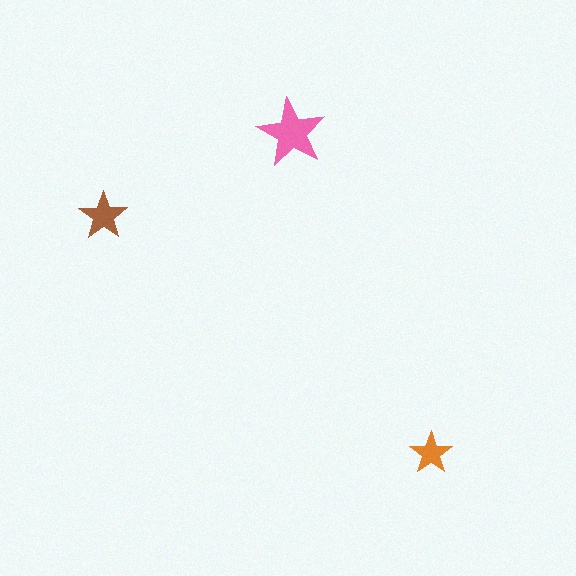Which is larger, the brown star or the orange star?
The brown one.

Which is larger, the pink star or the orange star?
The pink one.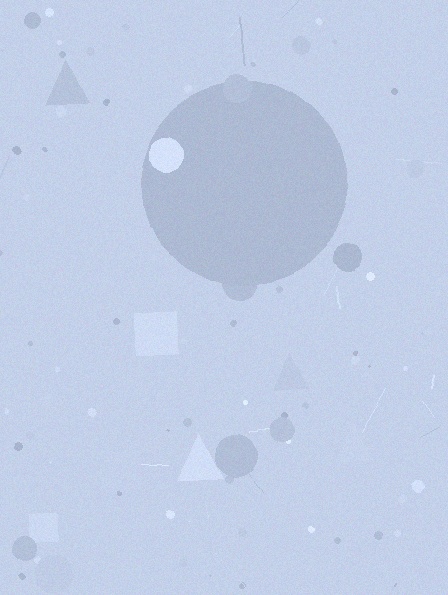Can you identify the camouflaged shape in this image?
The camouflaged shape is a circle.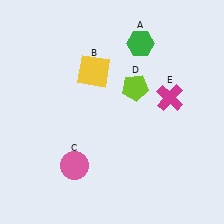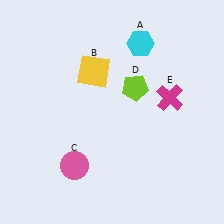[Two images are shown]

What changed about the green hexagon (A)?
In Image 1, A is green. In Image 2, it changed to cyan.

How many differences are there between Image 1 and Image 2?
There is 1 difference between the two images.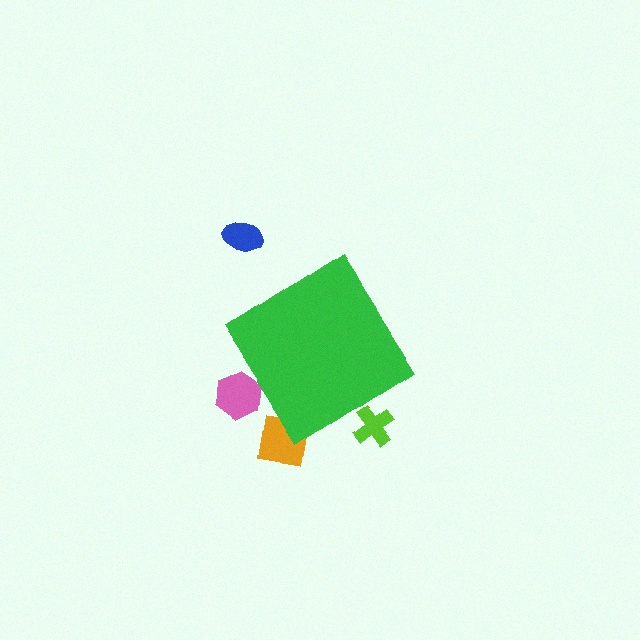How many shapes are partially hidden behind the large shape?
3 shapes are partially hidden.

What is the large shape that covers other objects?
A green diamond.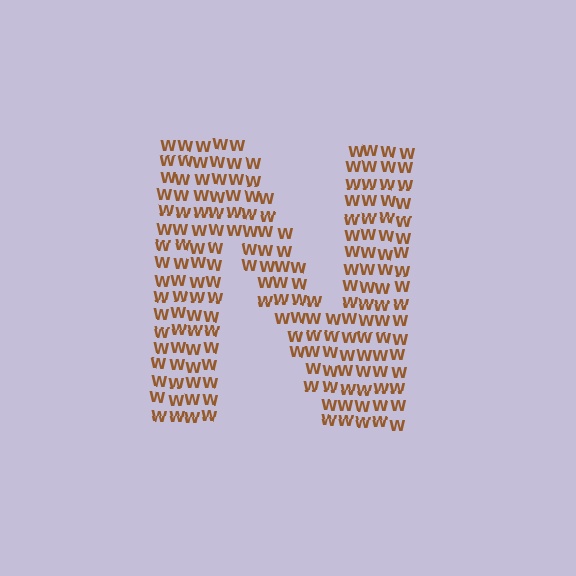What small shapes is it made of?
It is made of small letter W's.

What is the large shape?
The large shape is the letter N.